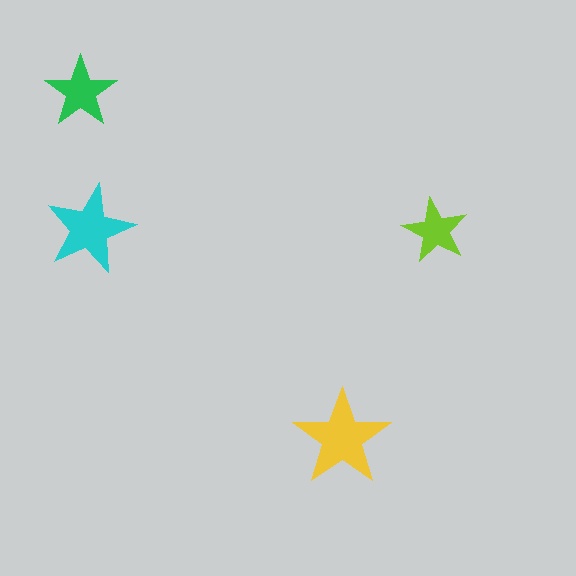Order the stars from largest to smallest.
the yellow one, the cyan one, the green one, the lime one.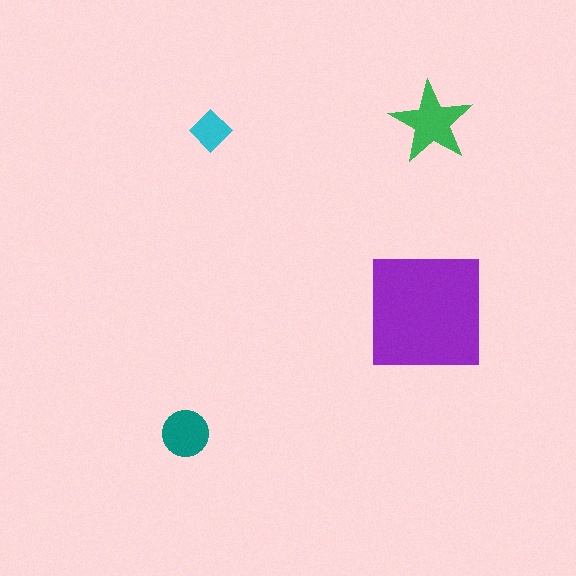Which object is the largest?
The purple square.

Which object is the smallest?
The cyan diamond.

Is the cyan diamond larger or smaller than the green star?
Smaller.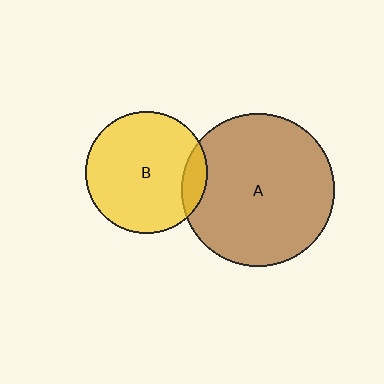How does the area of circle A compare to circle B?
Approximately 1.6 times.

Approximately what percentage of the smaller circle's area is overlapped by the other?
Approximately 10%.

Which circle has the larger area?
Circle A (brown).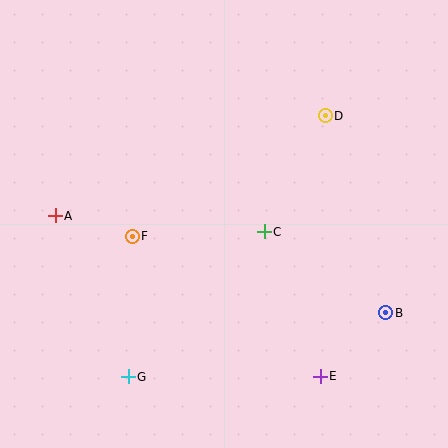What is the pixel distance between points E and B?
The distance between E and B is 91 pixels.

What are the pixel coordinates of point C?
Point C is at (264, 232).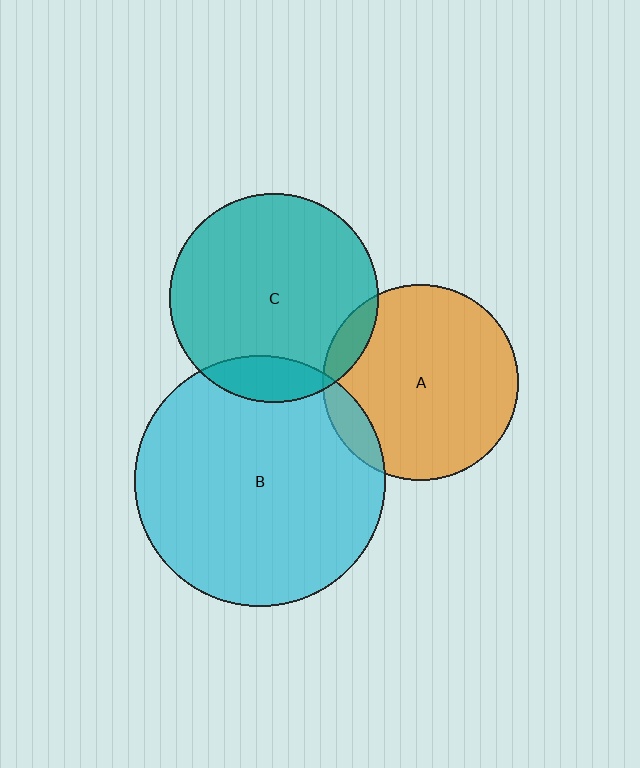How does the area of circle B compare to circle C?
Approximately 1.4 times.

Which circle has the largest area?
Circle B (cyan).